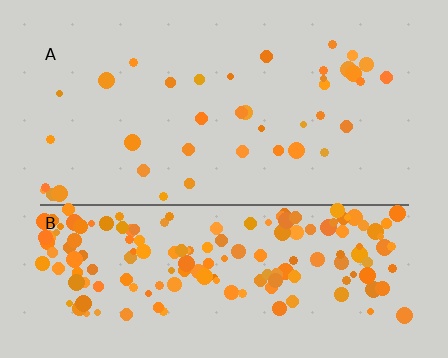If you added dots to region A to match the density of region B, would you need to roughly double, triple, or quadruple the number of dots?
Approximately quadruple.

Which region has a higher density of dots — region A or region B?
B (the bottom).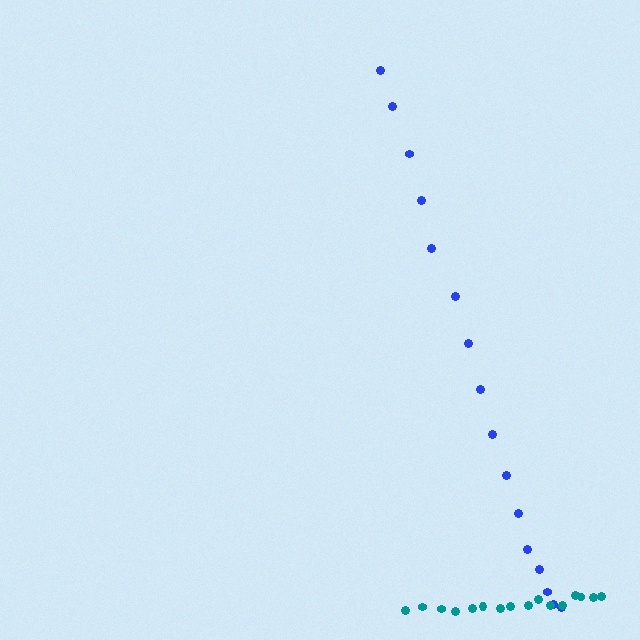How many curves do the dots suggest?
There are 2 distinct paths.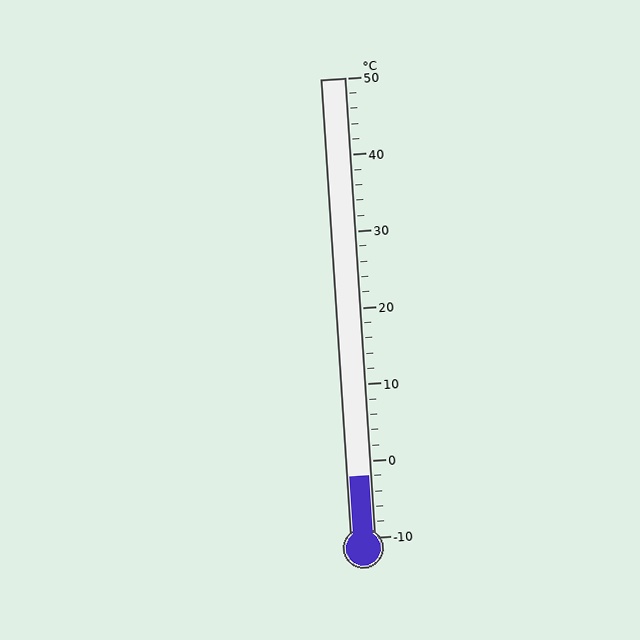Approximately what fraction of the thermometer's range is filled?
The thermometer is filled to approximately 15% of its range.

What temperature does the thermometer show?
The thermometer shows approximately -2°C.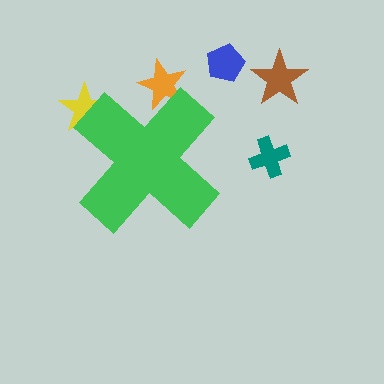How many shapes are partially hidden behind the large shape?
2 shapes are partially hidden.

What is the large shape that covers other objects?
A green cross.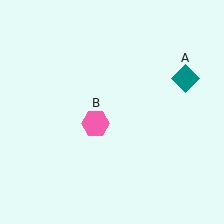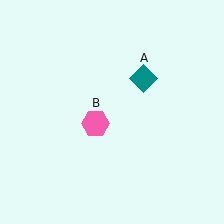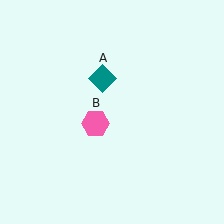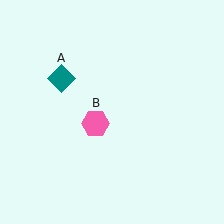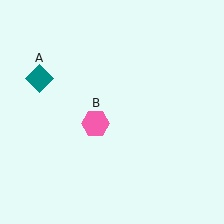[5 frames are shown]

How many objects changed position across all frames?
1 object changed position: teal diamond (object A).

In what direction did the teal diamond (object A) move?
The teal diamond (object A) moved left.